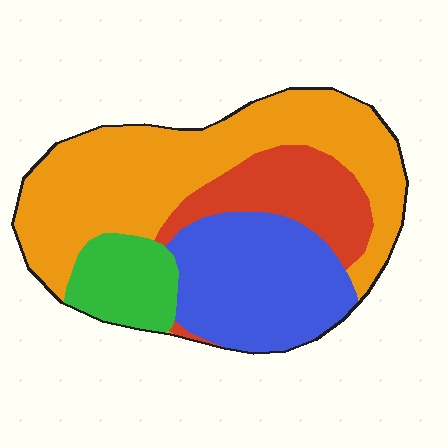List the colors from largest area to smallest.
From largest to smallest: orange, blue, red, green.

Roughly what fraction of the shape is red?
Red covers 17% of the shape.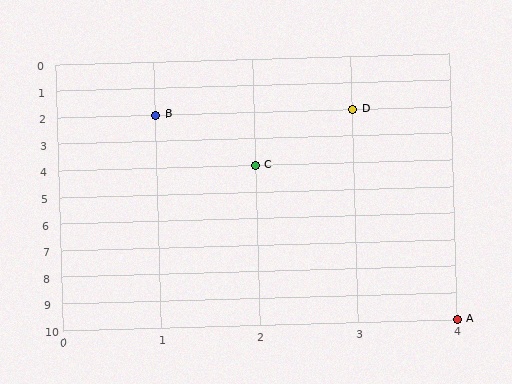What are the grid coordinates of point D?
Point D is at grid coordinates (3, 2).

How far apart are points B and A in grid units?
Points B and A are 3 columns and 8 rows apart (about 8.5 grid units diagonally).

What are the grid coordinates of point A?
Point A is at grid coordinates (4, 10).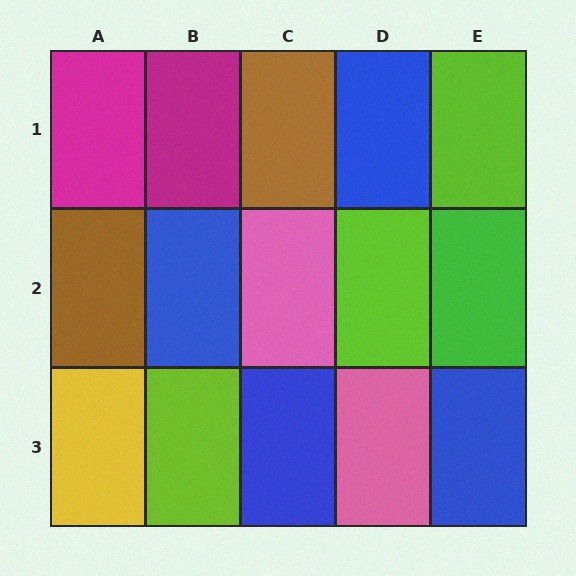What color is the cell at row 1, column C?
Brown.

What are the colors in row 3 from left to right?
Yellow, lime, blue, pink, blue.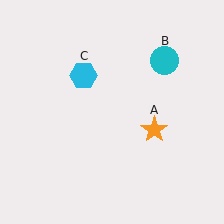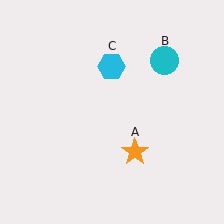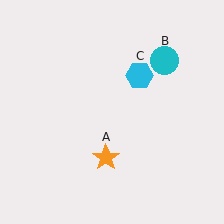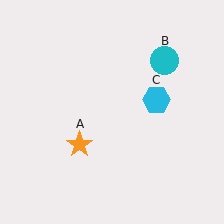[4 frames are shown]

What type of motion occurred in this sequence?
The orange star (object A), cyan hexagon (object C) rotated clockwise around the center of the scene.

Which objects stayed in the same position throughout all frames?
Cyan circle (object B) remained stationary.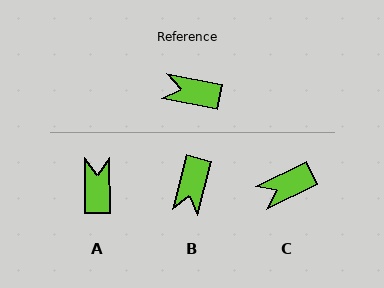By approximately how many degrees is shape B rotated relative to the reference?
Approximately 88 degrees counter-clockwise.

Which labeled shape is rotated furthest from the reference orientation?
B, about 88 degrees away.